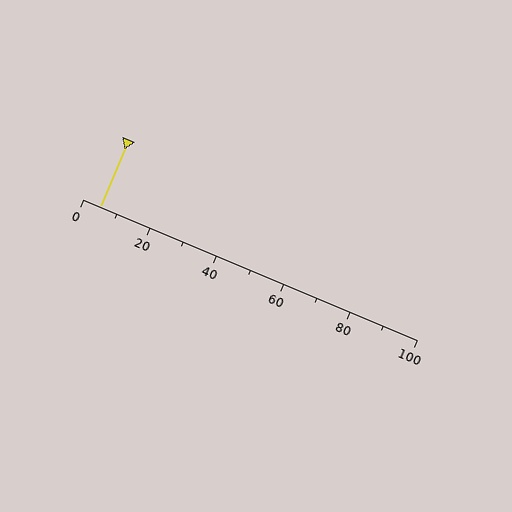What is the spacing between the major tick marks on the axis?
The major ticks are spaced 20 apart.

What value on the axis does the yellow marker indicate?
The marker indicates approximately 5.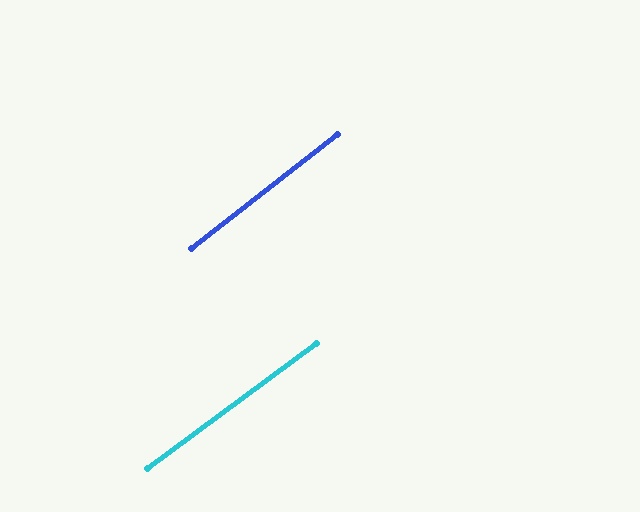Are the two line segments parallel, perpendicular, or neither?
Parallel — their directions differ by only 1.4°.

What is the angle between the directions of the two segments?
Approximately 1 degree.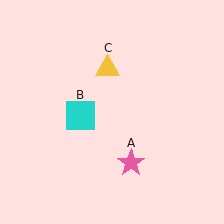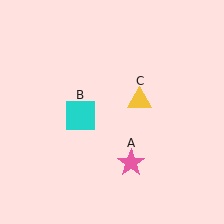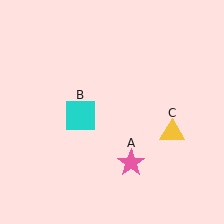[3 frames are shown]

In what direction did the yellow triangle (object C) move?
The yellow triangle (object C) moved down and to the right.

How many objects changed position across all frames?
1 object changed position: yellow triangle (object C).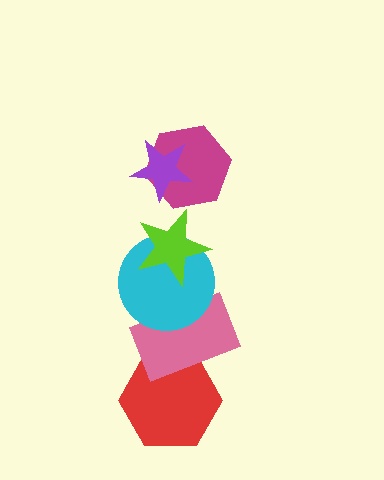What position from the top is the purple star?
The purple star is 1st from the top.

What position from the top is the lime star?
The lime star is 3rd from the top.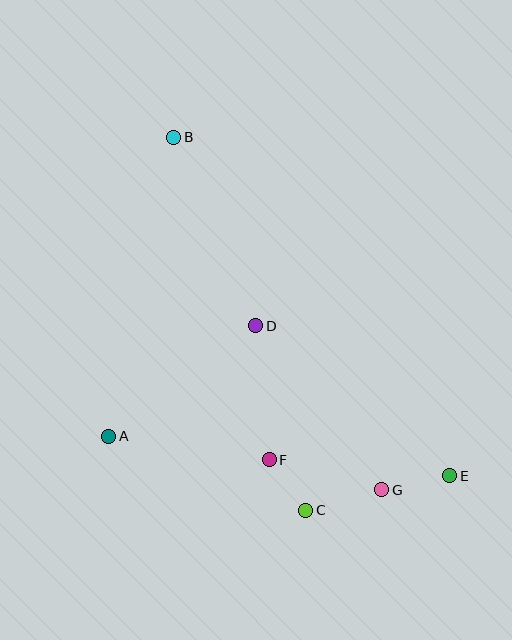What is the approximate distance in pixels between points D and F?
The distance between D and F is approximately 135 pixels.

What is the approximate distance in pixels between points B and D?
The distance between B and D is approximately 205 pixels.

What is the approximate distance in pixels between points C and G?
The distance between C and G is approximately 79 pixels.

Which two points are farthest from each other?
Points B and E are farthest from each other.